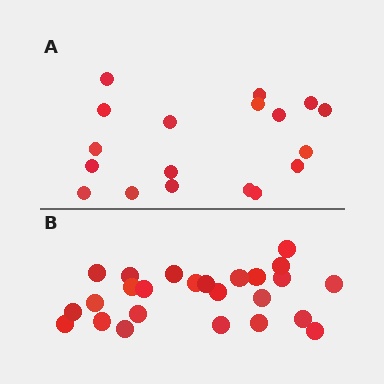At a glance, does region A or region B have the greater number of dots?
Region B (the bottom region) has more dots.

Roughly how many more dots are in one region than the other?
Region B has roughly 8 or so more dots than region A.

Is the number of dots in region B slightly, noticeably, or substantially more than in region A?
Region B has noticeably more, but not dramatically so. The ratio is roughly 1.4 to 1.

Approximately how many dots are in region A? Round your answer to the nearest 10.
About 20 dots. (The exact count is 18, which rounds to 20.)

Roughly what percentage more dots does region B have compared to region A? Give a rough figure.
About 40% more.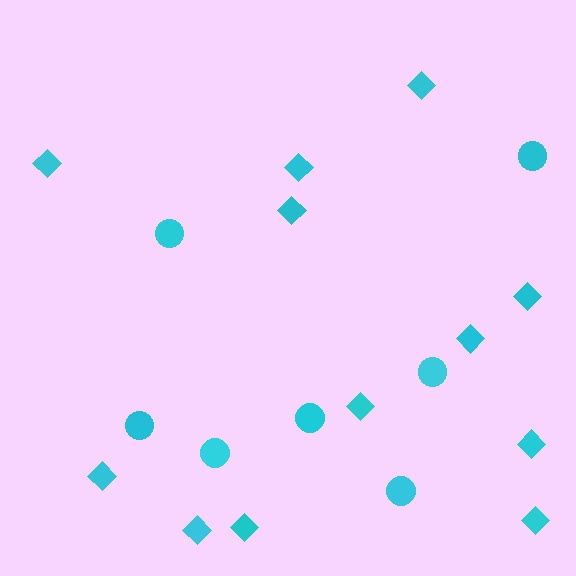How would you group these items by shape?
There are 2 groups: one group of circles (7) and one group of diamonds (12).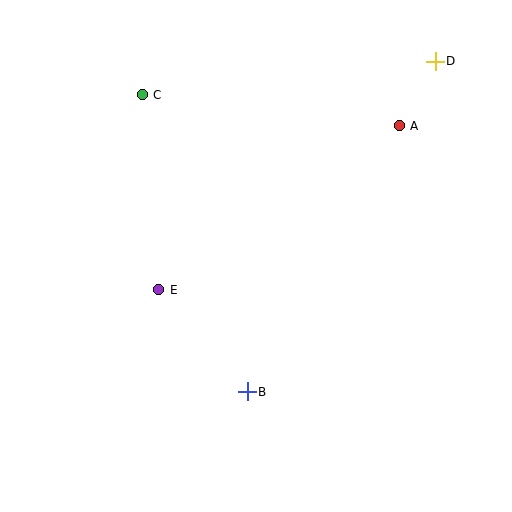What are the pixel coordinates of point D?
Point D is at (435, 61).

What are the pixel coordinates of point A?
Point A is at (399, 126).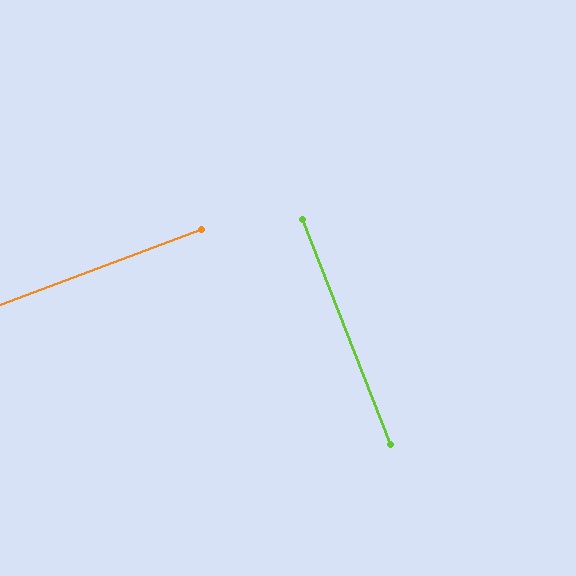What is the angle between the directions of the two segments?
Approximately 89 degrees.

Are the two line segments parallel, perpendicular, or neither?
Perpendicular — they meet at approximately 89°.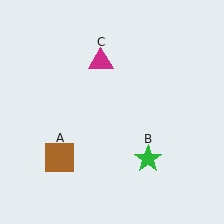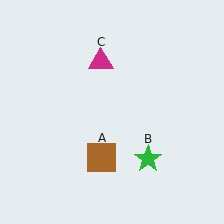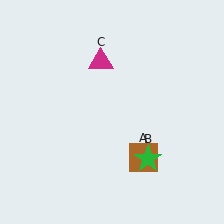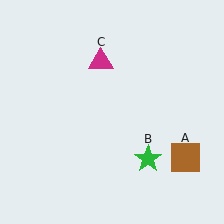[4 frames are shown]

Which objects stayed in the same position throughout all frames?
Green star (object B) and magenta triangle (object C) remained stationary.